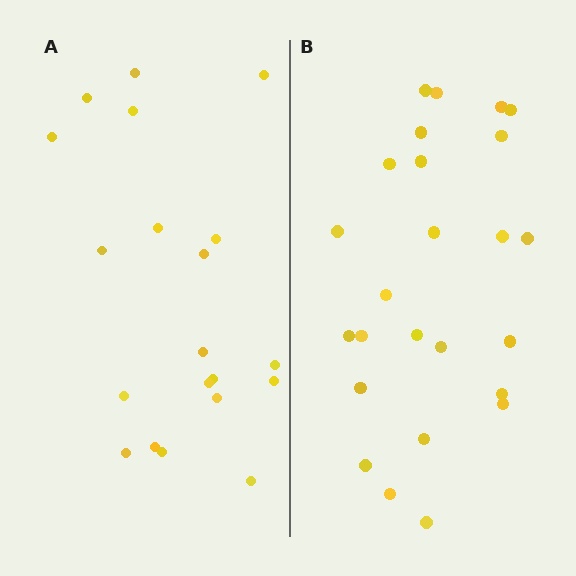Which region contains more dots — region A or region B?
Region B (the right region) has more dots.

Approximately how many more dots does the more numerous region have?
Region B has about 5 more dots than region A.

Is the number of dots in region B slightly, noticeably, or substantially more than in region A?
Region B has noticeably more, but not dramatically so. The ratio is roughly 1.2 to 1.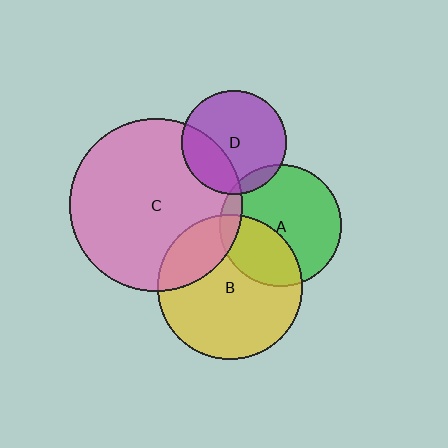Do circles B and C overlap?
Yes.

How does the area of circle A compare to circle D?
Approximately 1.4 times.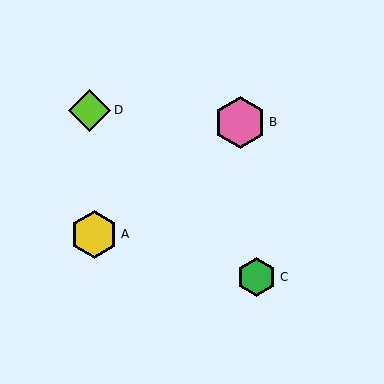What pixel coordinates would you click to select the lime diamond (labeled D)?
Click at (90, 110) to select the lime diamond D.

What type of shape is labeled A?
Shape A is a yellow hexagon.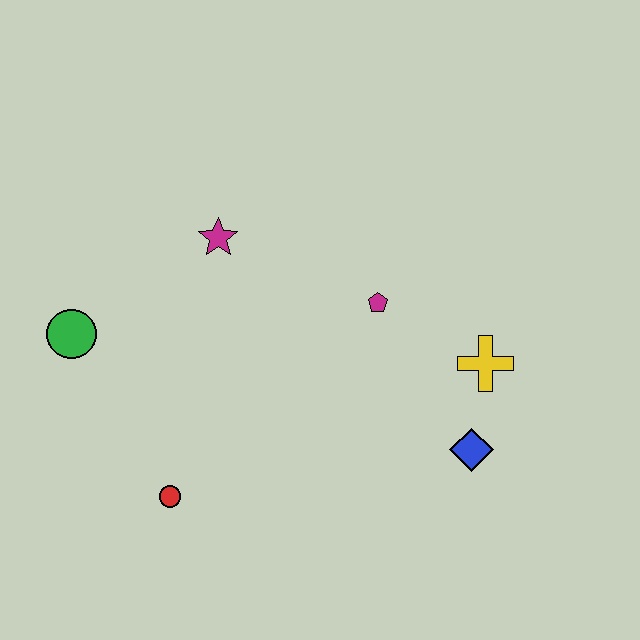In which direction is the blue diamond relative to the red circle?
The blue diamond is to the right of the red circle.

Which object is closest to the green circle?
The magenta star is closest to the green circle.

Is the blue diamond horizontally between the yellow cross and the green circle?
Yes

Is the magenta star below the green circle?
No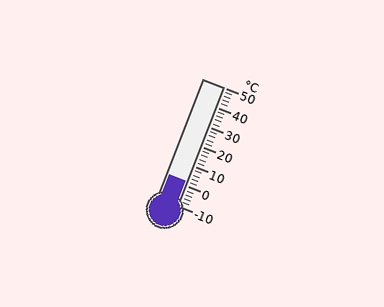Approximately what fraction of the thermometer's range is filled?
The thermometer is filled to approximately 20% of its range.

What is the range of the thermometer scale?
The thermometer scale ranges from -10°C to 50°C.